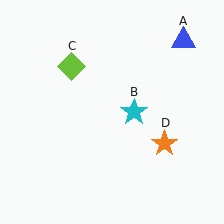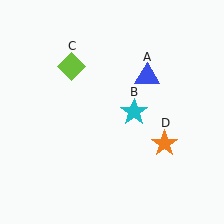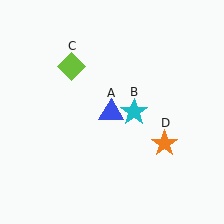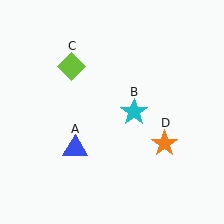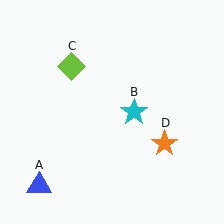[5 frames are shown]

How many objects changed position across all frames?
1 object changed position: blue triangle (object A).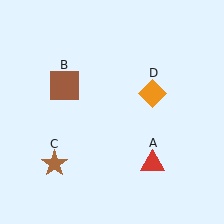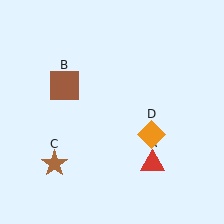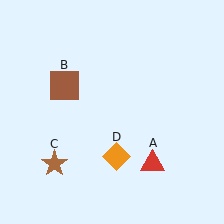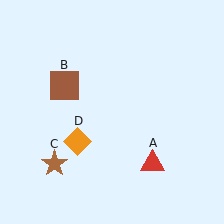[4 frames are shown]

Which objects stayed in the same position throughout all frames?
Red triangle (object A) and brown square (object B) and brown star (object C) remained stationary.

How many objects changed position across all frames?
1 object changed position: orange diamond (object D).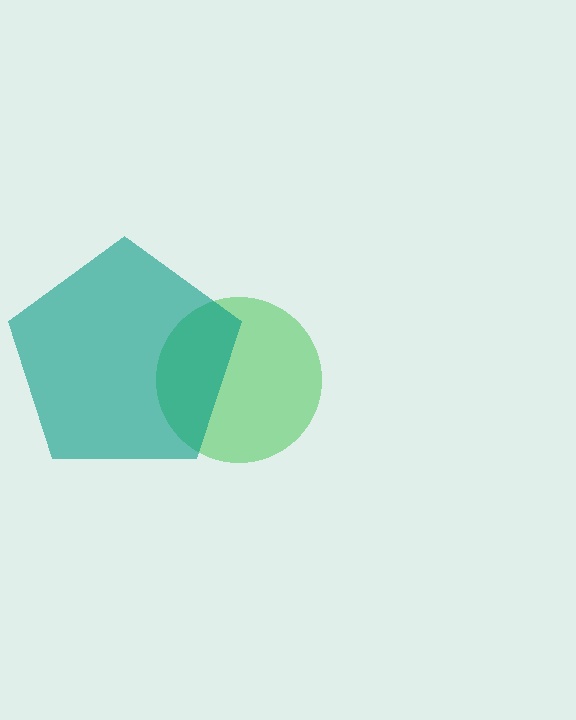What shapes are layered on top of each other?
The layered shapes are: a green circle, a teal pentagon.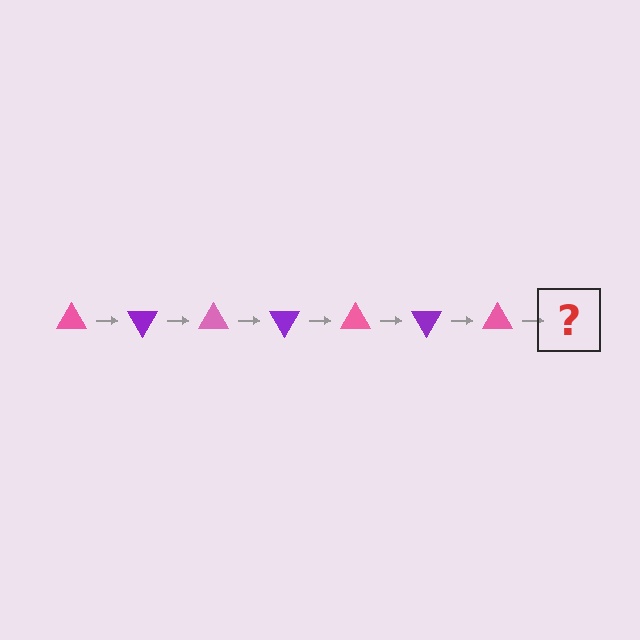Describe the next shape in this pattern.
It should be a purple triangle, rotated 420 degrees from the start.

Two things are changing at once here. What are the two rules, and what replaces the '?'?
The two rules are that it rotates 60 degrees each step and the color cycles through pink and purple. The '?' should be a purple triangle, rotated 420 degrees from the start.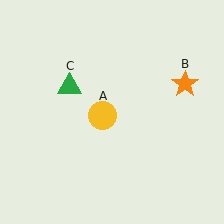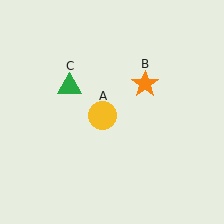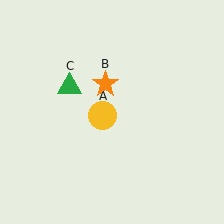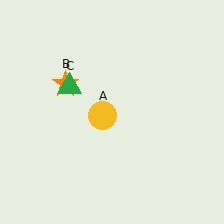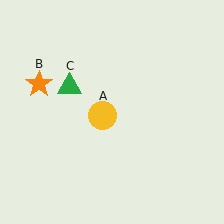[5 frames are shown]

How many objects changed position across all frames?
1 object changed position: orange star (object B).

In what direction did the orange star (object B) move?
The orange star (object B) moved left.